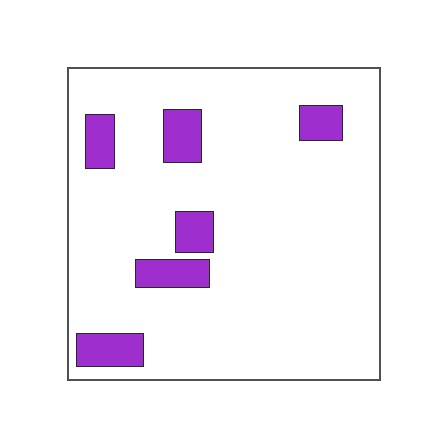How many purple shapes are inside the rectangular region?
6.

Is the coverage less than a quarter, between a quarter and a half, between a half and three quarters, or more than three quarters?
Less than a quarter.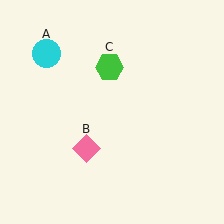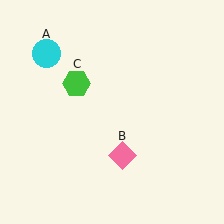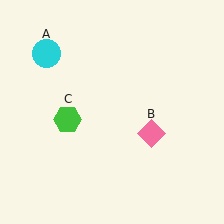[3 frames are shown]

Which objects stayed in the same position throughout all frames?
Cyan circle (object A) remained stationary.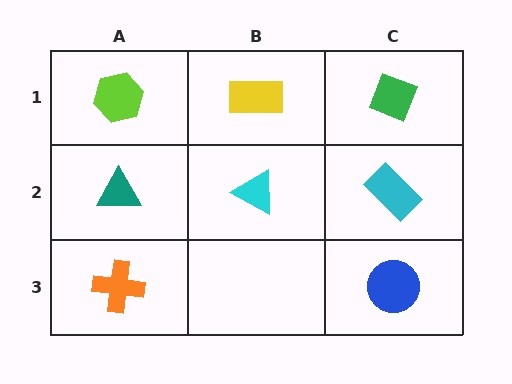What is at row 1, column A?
A lime hexagon.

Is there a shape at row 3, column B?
No, that cell is empty.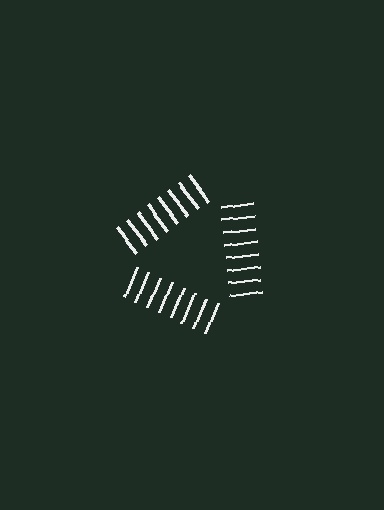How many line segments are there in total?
24 — 8 along each of the 3 edges.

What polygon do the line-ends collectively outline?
An illusory triangle — the line segments terminate on its edges but no continuous stroke is drawn.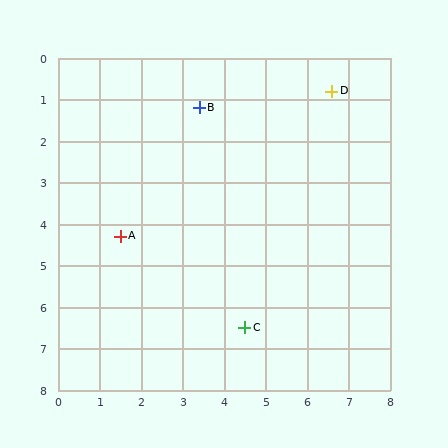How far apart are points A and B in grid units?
Points A and B are about 3.6 grid units apart.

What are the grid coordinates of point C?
Point C is at approximately (4.5, 6.5).